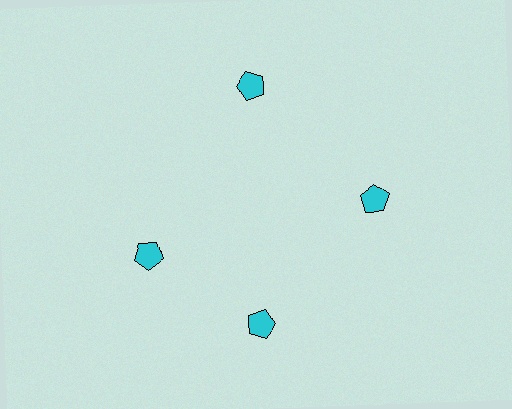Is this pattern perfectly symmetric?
No. The 4 cyan pentagons are arranged in a ring, but one element near the 9 o'clock position is rotated out of alignment along the ring, breaking the 4-fold rotational symmetry.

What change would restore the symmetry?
The symmetry would be restored by rotating it back into even spacing with its neighbors so that all 4 pentagons sit at equal angles and equal distance from the center.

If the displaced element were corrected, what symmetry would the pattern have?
It would have 4-fold rotational symmetry — the pattern would map onto itself every 90 degrees.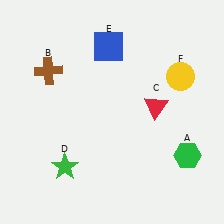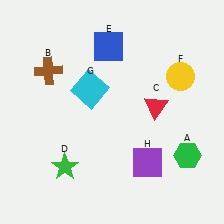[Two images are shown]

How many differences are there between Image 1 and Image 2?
There are 2 differences between the two images.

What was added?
A cyan square (G), a purple square (H) were added in Image 2.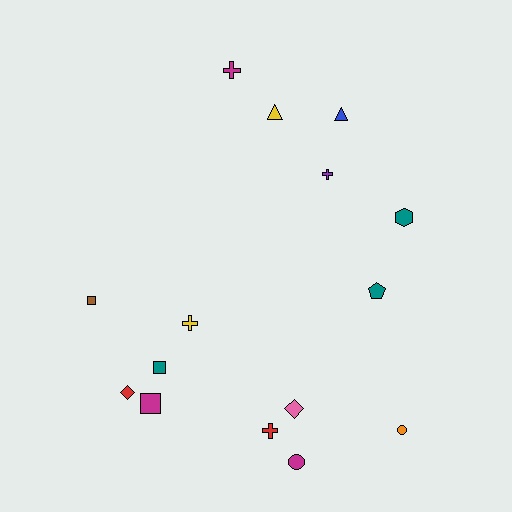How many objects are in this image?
There are 15 objects.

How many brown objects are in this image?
There is 1 brown object.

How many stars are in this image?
There are no stars.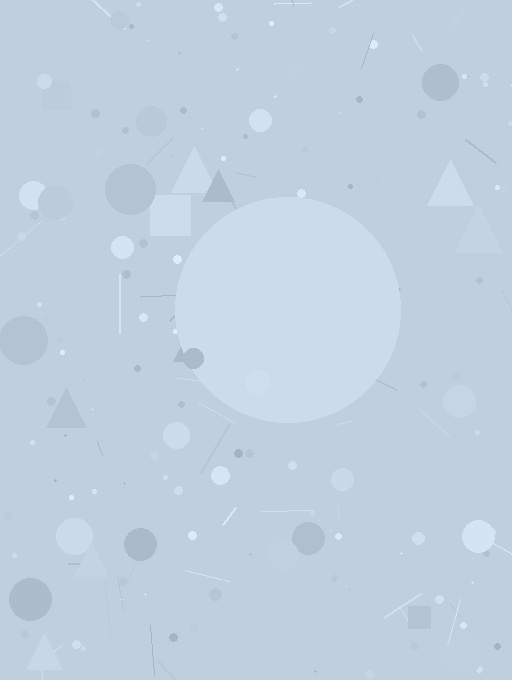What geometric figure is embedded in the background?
A circle is embedded in the background.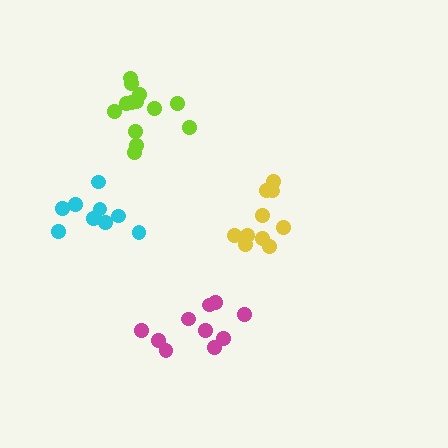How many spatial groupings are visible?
There are 4 spatial groupings.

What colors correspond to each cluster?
The clusters are colored: yellow, magenta, cyan, lime.